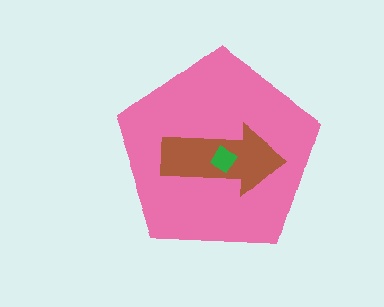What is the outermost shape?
The pink pentagon.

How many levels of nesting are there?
3.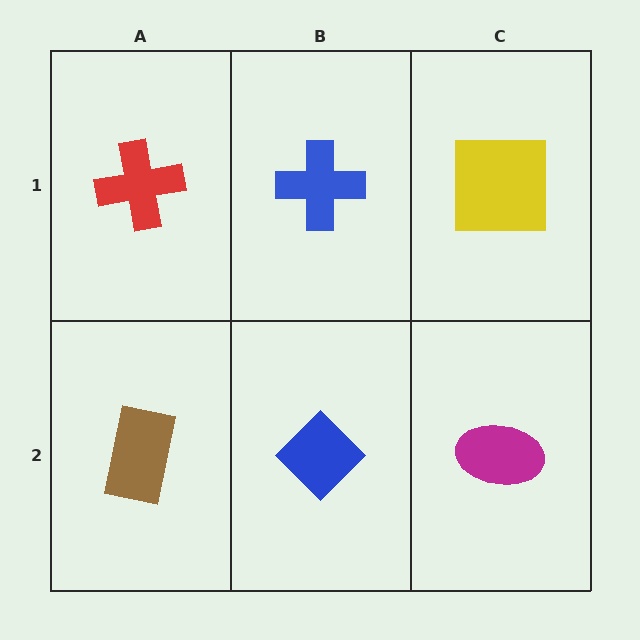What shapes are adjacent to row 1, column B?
A blue diamond (row 2, column B), a red cross (row 1, column A), a yellow square (row 1, column C).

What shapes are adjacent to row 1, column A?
A brown rectangle (row 2, column A), a blue cross (row 1, column B).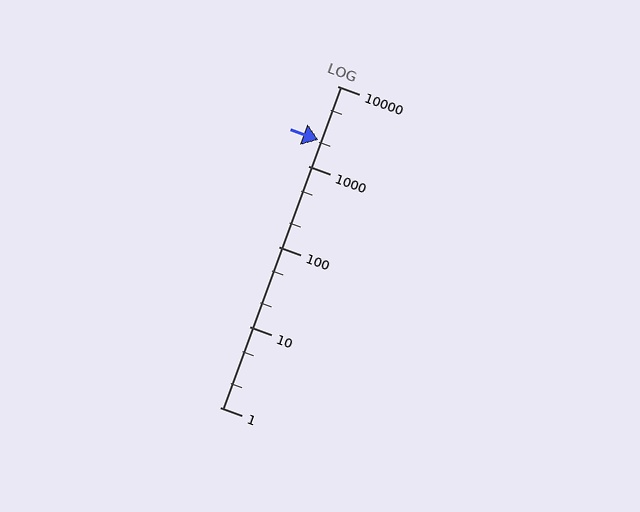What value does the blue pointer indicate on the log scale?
The pointer indicates approximately 2100.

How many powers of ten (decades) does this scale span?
The scale spans 4 decades, from 1 to 10000.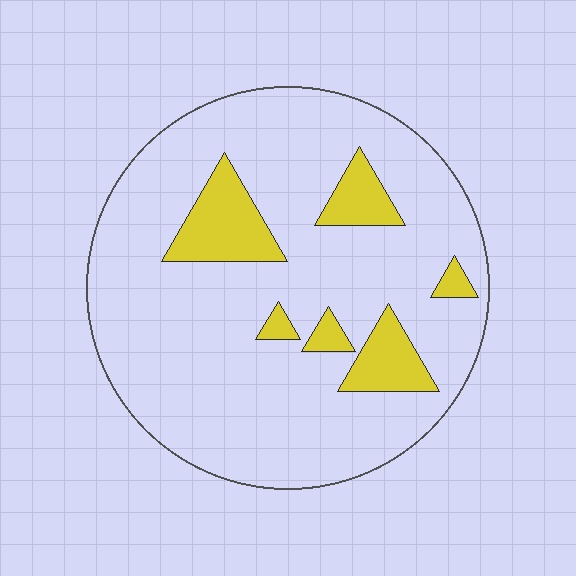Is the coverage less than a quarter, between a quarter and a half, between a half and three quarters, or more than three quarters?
Less than a quarter.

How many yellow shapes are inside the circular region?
6.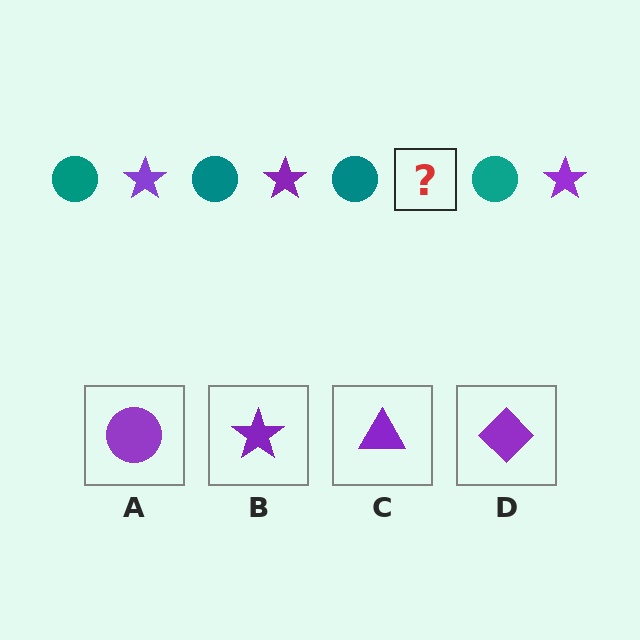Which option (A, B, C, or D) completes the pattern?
B.